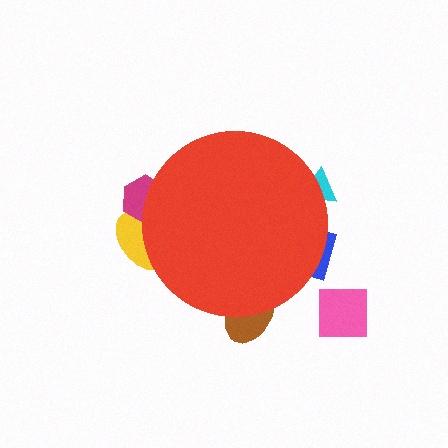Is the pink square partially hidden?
No, the pink square is fully visible.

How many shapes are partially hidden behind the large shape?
5 shapes are partially hidden.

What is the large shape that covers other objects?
A red circle.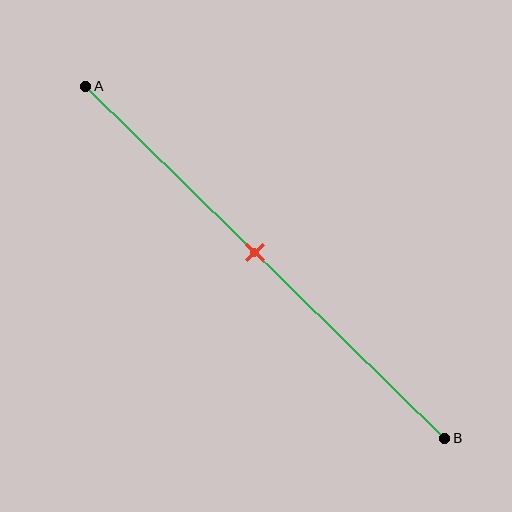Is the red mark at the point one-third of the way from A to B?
No, the mark is at about 45% from A, not at the 33% one-third point.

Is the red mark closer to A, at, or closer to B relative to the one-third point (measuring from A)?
The red mark is closer to point B than the one-third point of segment AB.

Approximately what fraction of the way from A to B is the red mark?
The red mark is approximately 45% of the way from A to B.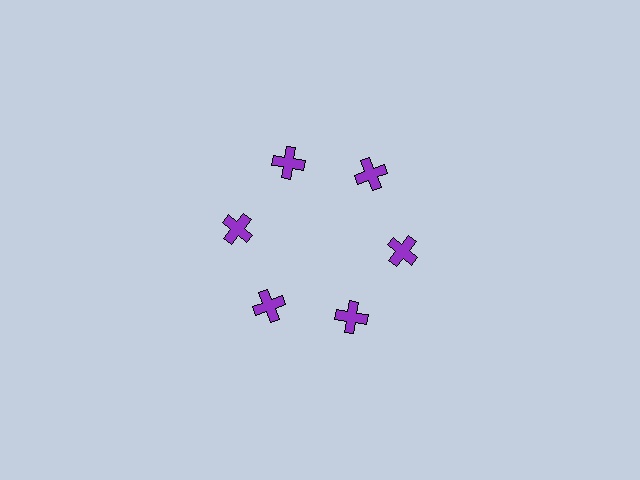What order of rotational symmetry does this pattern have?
This pattern has 6-fold rotational symmetry.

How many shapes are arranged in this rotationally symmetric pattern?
There are 6 shapes, arranged in 6 groups of 1.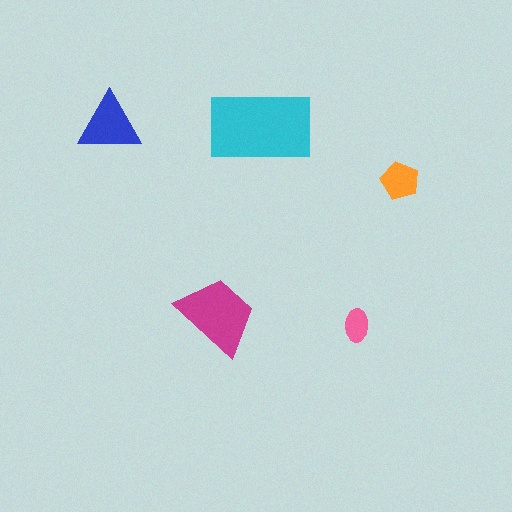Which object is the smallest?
The pink ellipse.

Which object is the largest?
The cyan rectangle.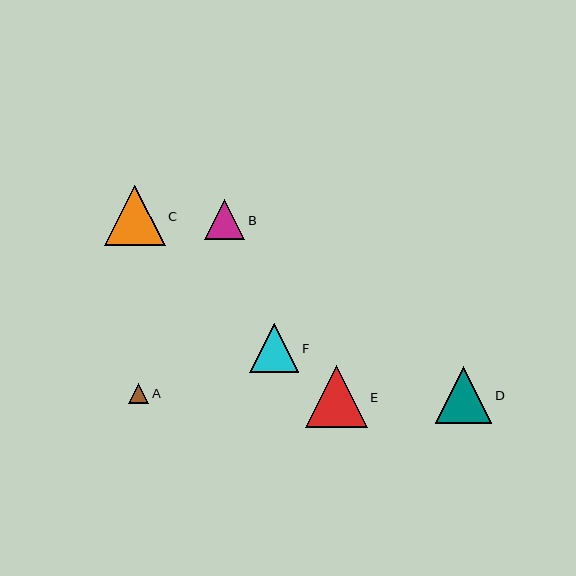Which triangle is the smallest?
Triangle A is the smallest with a size of approximately 21 pixels.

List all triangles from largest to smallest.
From largest to smallest: E, C, D, F, B, A.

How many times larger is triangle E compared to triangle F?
Triangle E is approximately 1.3 times the size of triangle F.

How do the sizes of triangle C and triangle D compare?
Triangle C and triangle D are approximately the same size.